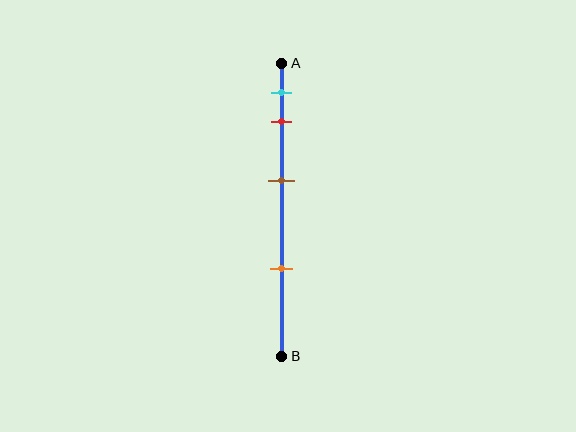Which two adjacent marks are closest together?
The cyan and red marks are the closest adjacent pair.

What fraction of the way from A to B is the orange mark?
The orange mark is approximately 70% (0.7) of the way from A to B.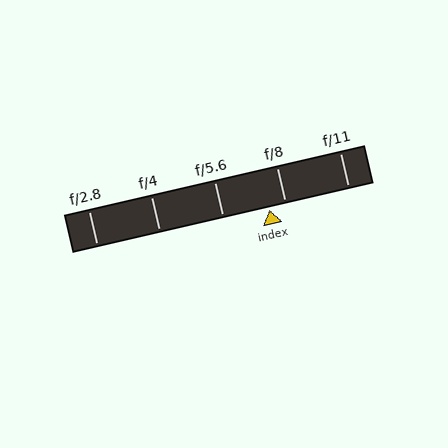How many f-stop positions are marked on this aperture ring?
There are 5 f-stop positions marked.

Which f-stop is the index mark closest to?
The index mark is closest to f/8.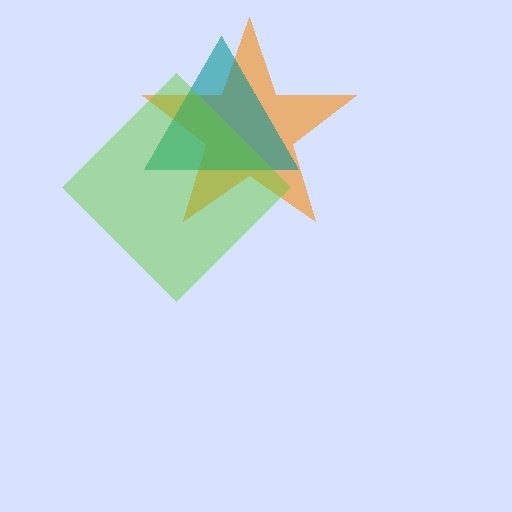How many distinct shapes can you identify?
There are 3 distinct shapes: an orange star, a teal triangle, a lime diamond.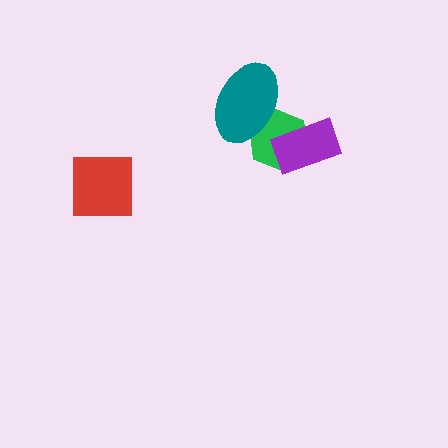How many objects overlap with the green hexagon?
2 objects overlap with the green hexagon.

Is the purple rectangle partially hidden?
No, no other shape covers it.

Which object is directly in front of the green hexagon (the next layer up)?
The purple rectangle is directly in front of the green hexagon.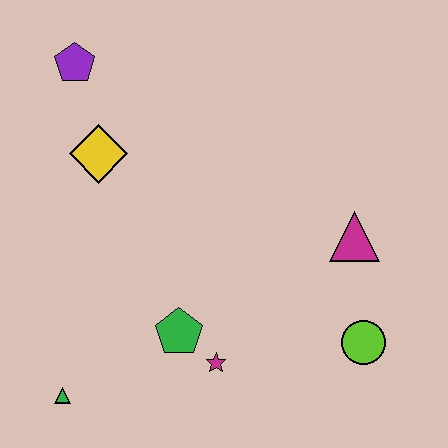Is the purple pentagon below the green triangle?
No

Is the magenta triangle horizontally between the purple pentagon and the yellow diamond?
No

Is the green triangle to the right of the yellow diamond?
No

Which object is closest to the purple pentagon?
The yellow diamond is closest to the purple pentagon.